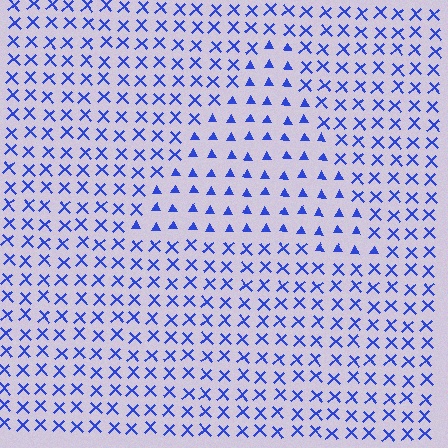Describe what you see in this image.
The image is filled with small blue elements arranged in a uniform grid. A triangle-shaped region contains triangles, while the surrounding area contains X marks. The boundary is defined purely by the change in element shape.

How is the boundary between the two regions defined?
The boundary is defined by a change in element shape: triangles inside vs. X marks outside. All elements share the same color and spacing.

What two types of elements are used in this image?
The image uses triangles inside the triangle region and X marks outside it.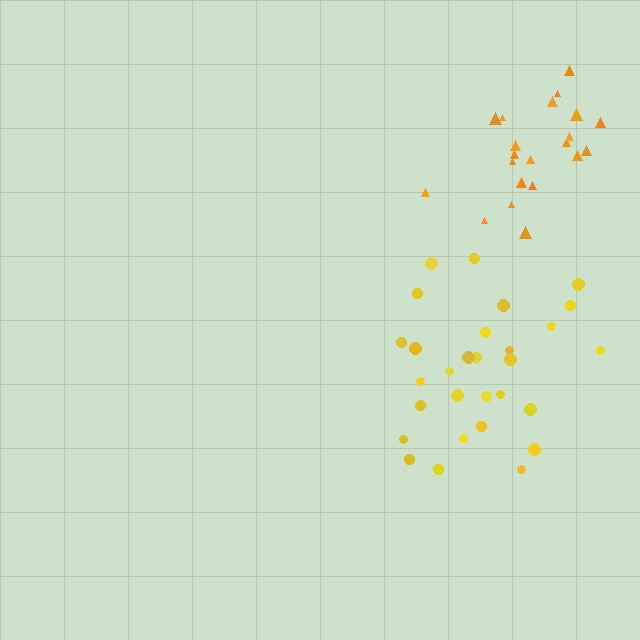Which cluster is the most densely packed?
Orange.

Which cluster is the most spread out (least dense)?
Yellow.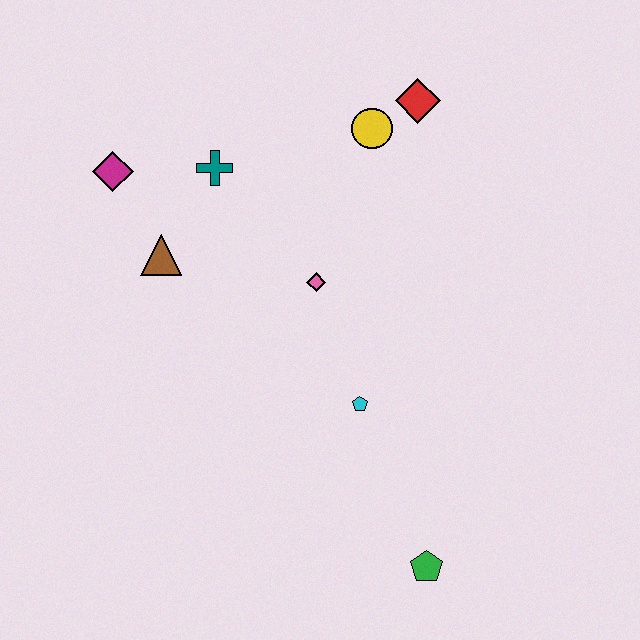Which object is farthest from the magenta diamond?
The green pentagon is farthest from the magenta diamond.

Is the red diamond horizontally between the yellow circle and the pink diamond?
No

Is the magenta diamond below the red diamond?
Yes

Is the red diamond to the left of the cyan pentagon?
No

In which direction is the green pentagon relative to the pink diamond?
The green pentagon is below the pink diamond.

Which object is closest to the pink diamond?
The cyan pentagon is closest to the pink diamond.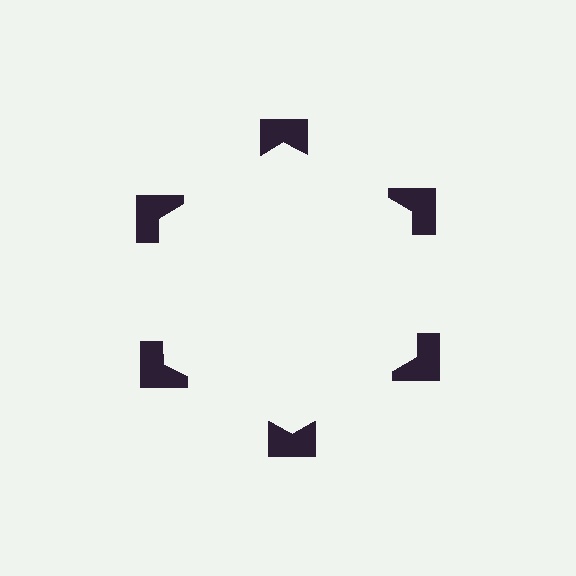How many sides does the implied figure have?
6 sides.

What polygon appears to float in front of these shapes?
An illusory hexagon — its edges are inferred from the aligned wedge cuts in the notched squares, not physically drawn.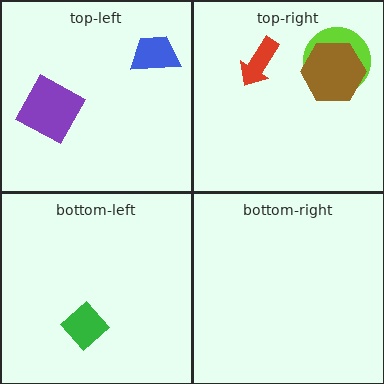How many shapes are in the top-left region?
2.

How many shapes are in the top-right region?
3.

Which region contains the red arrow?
The top-right region.